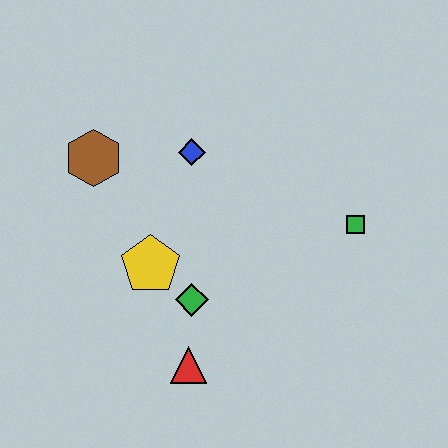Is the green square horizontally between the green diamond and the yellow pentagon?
No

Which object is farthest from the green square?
The brown hexagon is farthest from the green square.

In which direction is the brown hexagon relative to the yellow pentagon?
The brown hexagon is above the yellow pentagon.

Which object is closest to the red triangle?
The green diamond is closest to the red triangle.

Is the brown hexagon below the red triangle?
No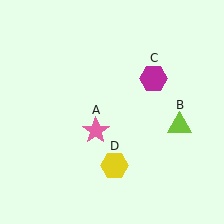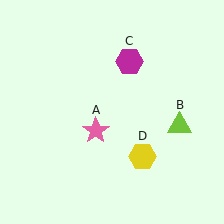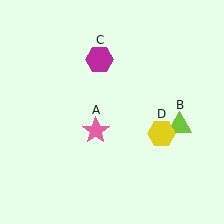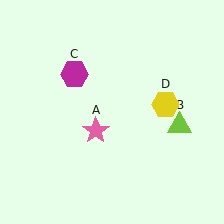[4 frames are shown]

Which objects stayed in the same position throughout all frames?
Pink star (object A) and lime triangle (object B) remained stationary.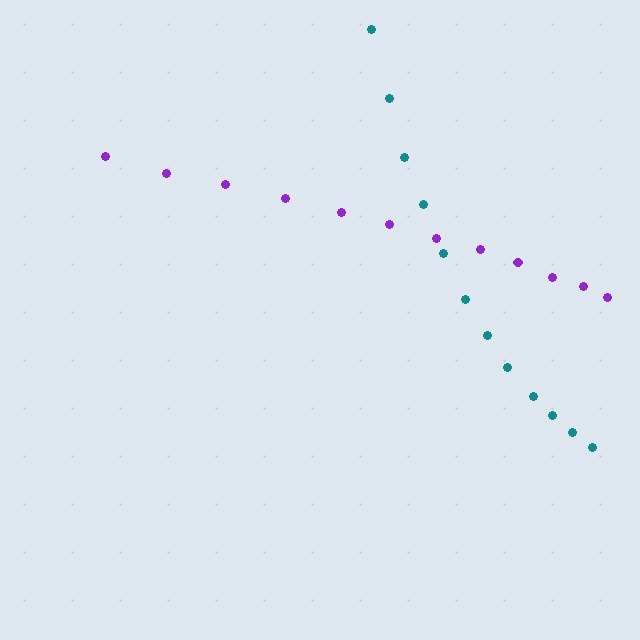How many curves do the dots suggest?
There are 2 distinct paths.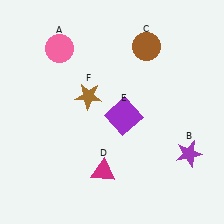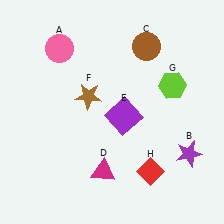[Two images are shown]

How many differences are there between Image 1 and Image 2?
There are 2 differences between the two images.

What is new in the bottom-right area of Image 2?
A red diamond (H) was added in the bottom-right area of Image 2.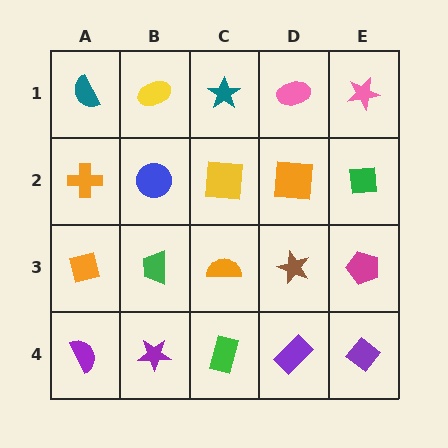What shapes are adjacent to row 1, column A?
An orange cross (row 2, column A), a yellow ellipse (row 1, column B).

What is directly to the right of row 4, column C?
A purple rectangle.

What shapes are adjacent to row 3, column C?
A yellow square (row 2, column C), a green rectangle (row 4, column C), a green trapezoid (row 3, column B), a brown star (row 3, column D).